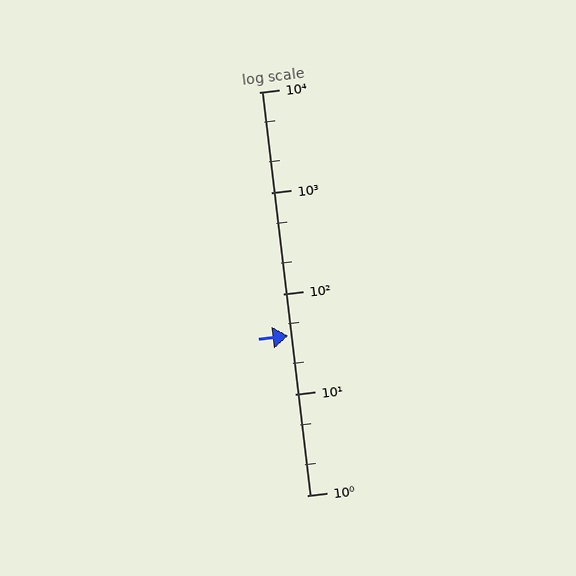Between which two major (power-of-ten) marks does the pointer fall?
The pointer is between 10 and 100.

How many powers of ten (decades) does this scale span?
The scale spans 4 decades, from 1 to 10000.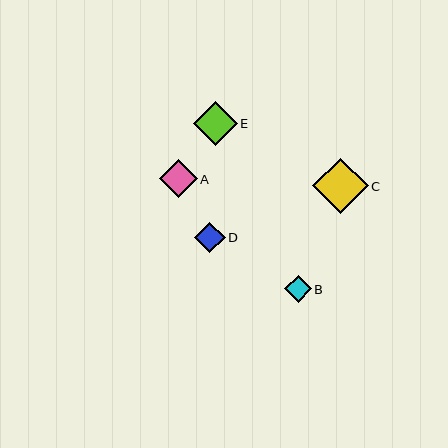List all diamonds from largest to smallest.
From largest to smallest: C, E, A, D, B.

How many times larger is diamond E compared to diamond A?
Diamond E is approximately 1.1 times the size of diamond A.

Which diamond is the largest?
Diamond C is the largest with a size of approximately 56 pixels.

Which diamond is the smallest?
Diamond B is the smallest with a size of approximately 27 pixels.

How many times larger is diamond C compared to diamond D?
Diamond C is approximately 1.8 times the size of diamond D.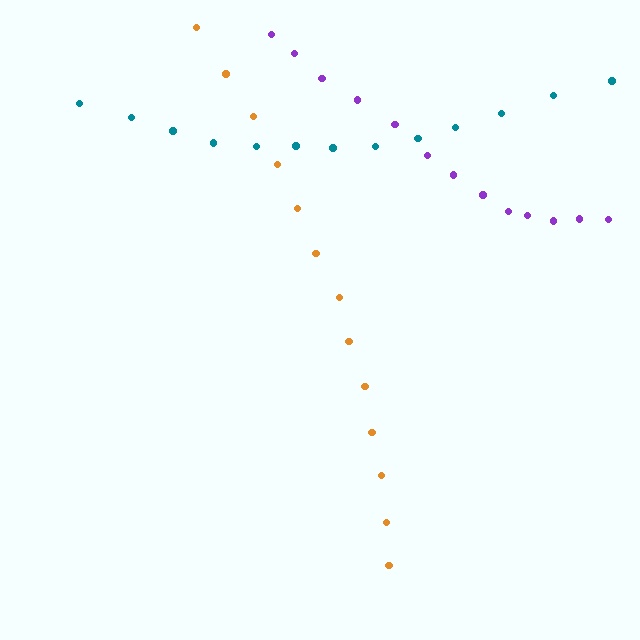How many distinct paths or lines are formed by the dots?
There are 3 distinct paths.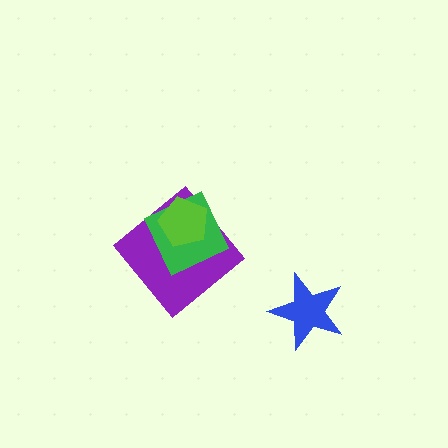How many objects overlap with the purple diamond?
2 objects overlap with the purple diamond.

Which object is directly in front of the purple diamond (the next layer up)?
The green diamond is directly in front of the purple diamond.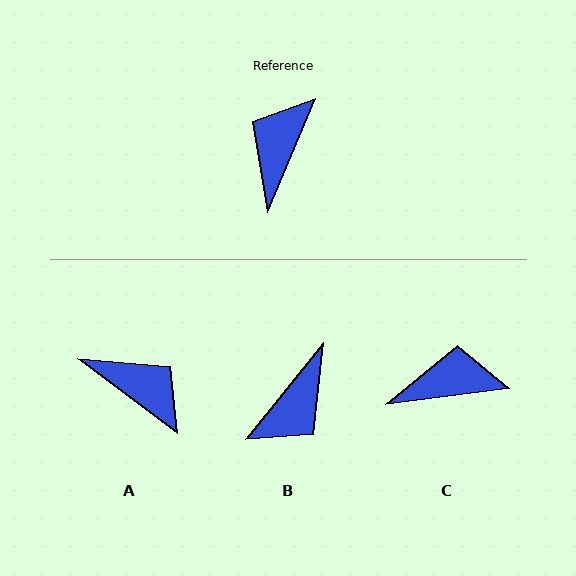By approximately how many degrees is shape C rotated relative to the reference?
Approximately 59 degrees clockwise.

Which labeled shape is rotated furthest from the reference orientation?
B, about 164 degrees away.